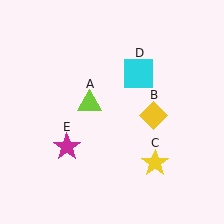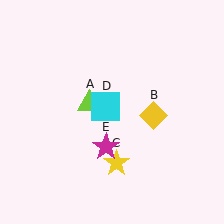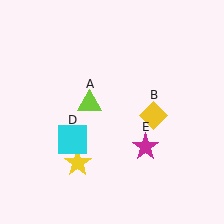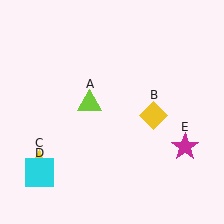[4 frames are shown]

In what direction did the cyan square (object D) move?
The cyan square (object D) moved down and to the left.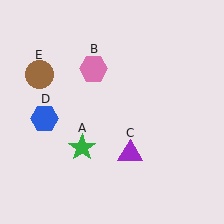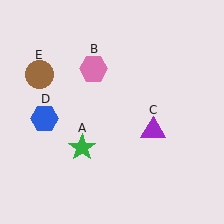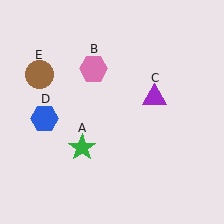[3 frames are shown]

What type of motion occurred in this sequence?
The purple triangle (object C) rotated counterclockwise around the center of the scene.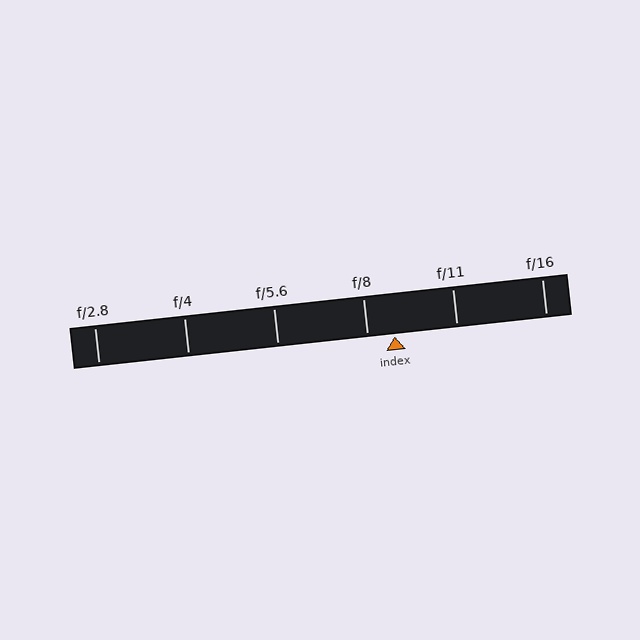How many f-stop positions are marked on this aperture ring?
There are 6 f-stop positions marked.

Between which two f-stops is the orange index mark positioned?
The index mark is between f/8 and f/11.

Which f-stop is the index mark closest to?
The index mark is closest to f/8.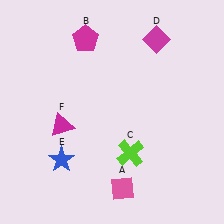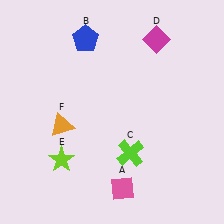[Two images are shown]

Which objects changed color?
B changed from magenta to blue. E changed from blue to lime. F changed from magenta to orange.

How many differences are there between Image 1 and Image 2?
There are 3 differences between the two images.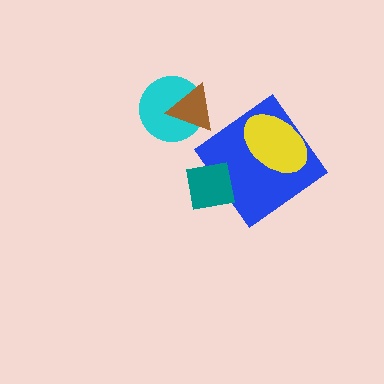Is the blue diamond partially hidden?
Yes, it is partially covered by another shape.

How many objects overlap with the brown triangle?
1 object overlaps with the brown triangle.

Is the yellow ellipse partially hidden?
No, no other shape covers it.